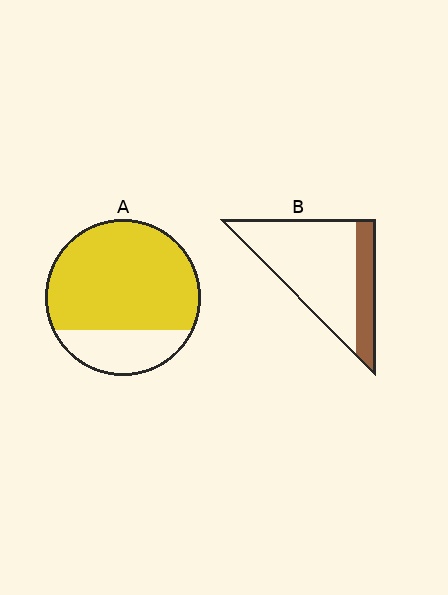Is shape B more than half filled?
No.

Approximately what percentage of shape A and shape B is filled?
A is approximately 75% and B is approximately 25%.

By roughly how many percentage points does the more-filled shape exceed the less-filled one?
By roughly 50 percentage points (A over B).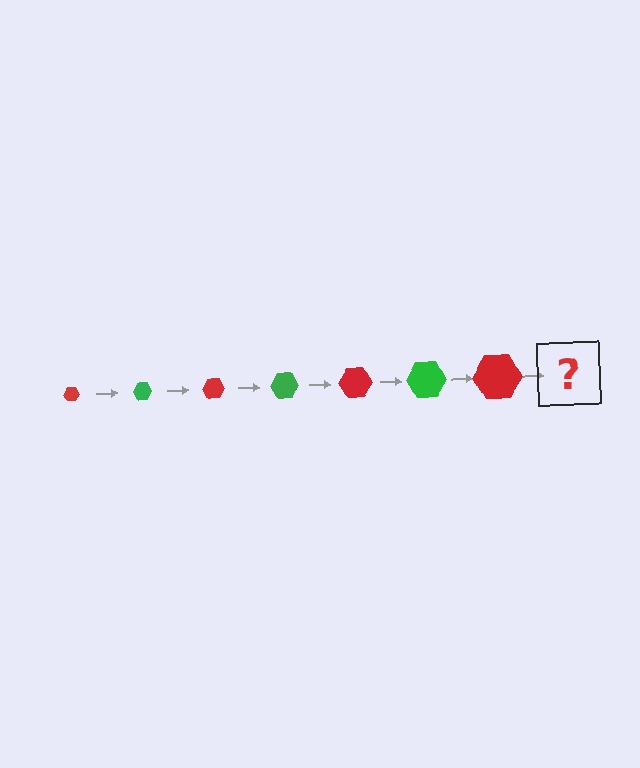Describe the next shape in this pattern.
It should be a green hexagon, larger than the previous one.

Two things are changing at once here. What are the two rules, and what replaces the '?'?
The two rules are that the hexagon grows larger each step and the color cycles through red and green. The '?' should be a green hexagon, larger than the previous one.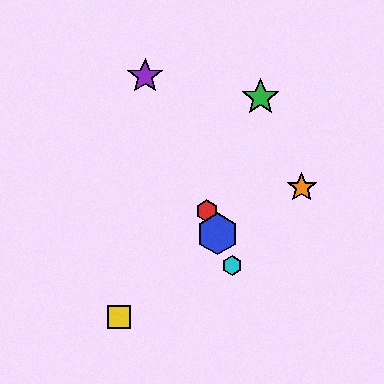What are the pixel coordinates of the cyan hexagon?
The cyan hexagon is at (232, 266).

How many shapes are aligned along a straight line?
4 shapes (the red hexagon, the blue hexagon, the purple star, the cyan hexagon) are aligned along a straight line.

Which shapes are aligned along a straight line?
The red hexagon, the blue hexagon, the purple star, the cyan hexagon are aligned along a straight line.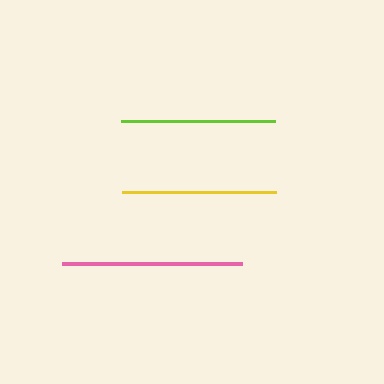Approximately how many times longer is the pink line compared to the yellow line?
The pink line is approximately 1.2 times the length of the yellow line.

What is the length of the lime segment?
The lime segment is approximately 154 pixels long.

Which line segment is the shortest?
The lime line is the shortest at approximately 154 pixels.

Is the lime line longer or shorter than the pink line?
The pink line is longer than the lime line.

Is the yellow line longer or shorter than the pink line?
The pink line is longer than the yellow line.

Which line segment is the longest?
The pink line is the longest at approximately 180 pixels.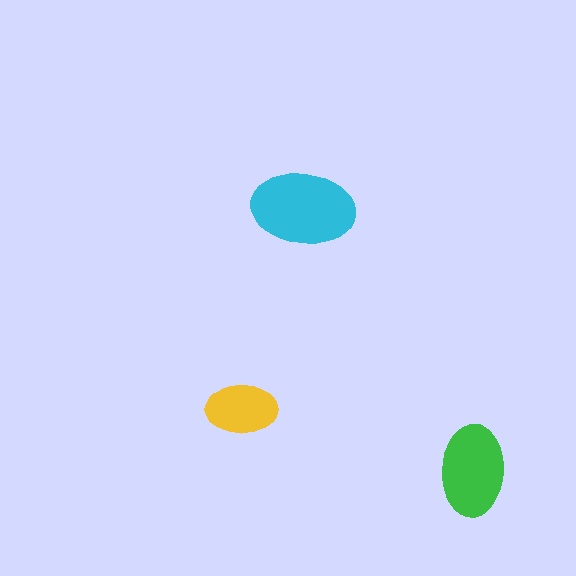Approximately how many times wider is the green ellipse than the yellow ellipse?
About 1.5 times wider.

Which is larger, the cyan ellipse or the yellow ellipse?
The cyan one.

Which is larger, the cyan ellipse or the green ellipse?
The cyan one.